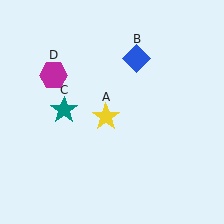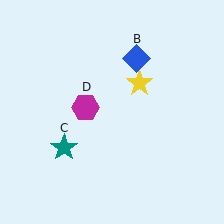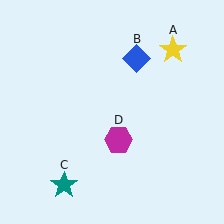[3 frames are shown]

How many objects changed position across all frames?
3 objects changed position: yellow star (object A), teal star (object C), magenta hexagon (object D).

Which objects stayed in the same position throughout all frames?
Blue diamond (object B) remained stationary.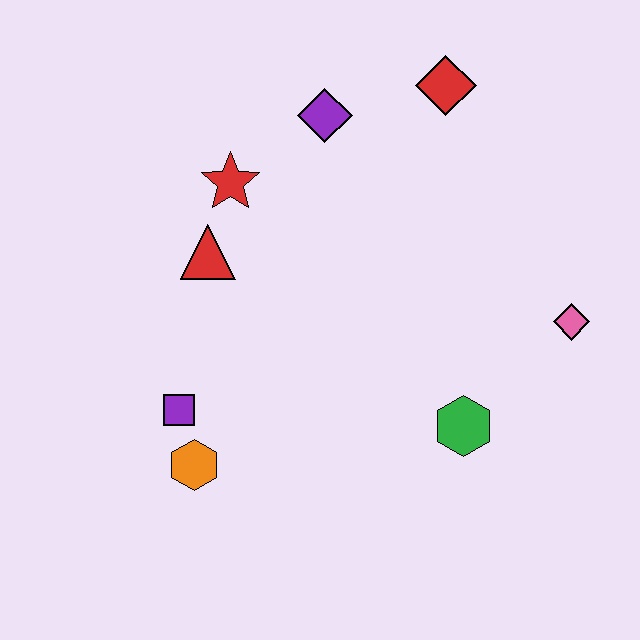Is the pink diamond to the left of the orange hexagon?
No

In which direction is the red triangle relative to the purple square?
The red triangle is above the purple square.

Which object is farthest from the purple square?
The red diamond is farthest from the purple square.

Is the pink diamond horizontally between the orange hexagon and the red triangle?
No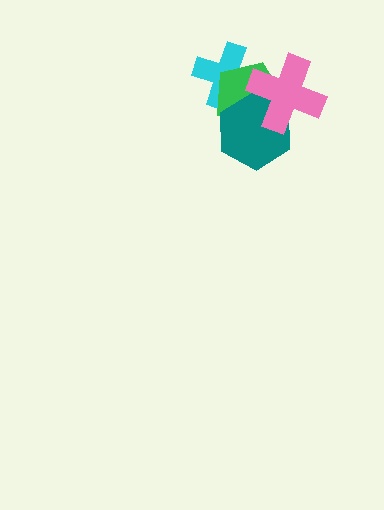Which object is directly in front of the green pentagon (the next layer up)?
The teal hexagon is directly in front of the green pentagon.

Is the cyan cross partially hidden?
Yes, it is partially covered by another shape.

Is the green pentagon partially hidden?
Yes, it is partially covered by another shape.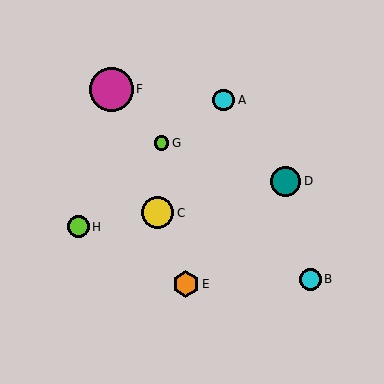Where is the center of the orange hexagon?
The center of the orange hexagon is at (186, 284).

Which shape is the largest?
The magenta circle (labeled F) is the largest.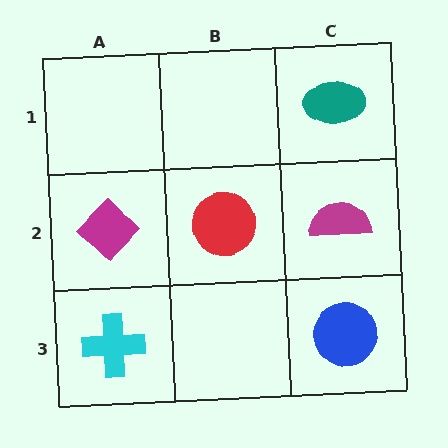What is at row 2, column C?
A magenta semicircle.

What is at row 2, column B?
A red circle.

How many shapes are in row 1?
1 shape.